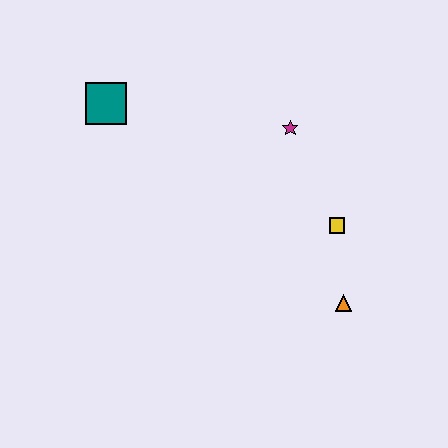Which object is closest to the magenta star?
The yellow square is closest to the magenta star.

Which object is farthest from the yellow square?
The teal square is farthest from the yellow square.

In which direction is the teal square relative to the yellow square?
The teal square is to the left of the yellow square.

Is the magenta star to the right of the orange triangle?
No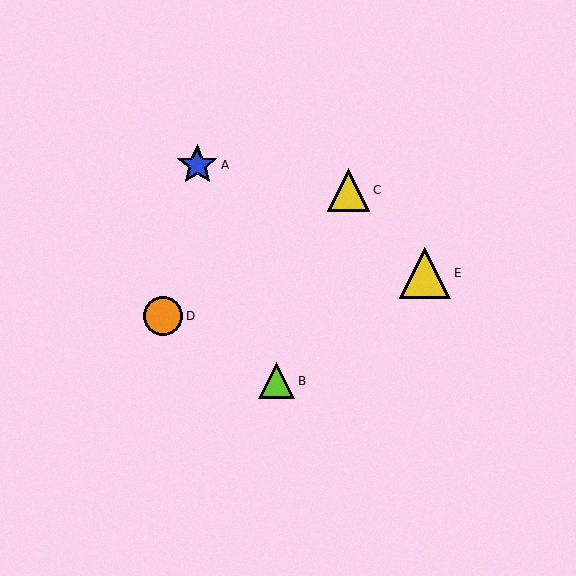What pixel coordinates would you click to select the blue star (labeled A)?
Click at (197, 165) to select the blue star A.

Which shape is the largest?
The yellow triangle (labeled E) is the largest.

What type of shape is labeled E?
Shape E is a yellow triangle.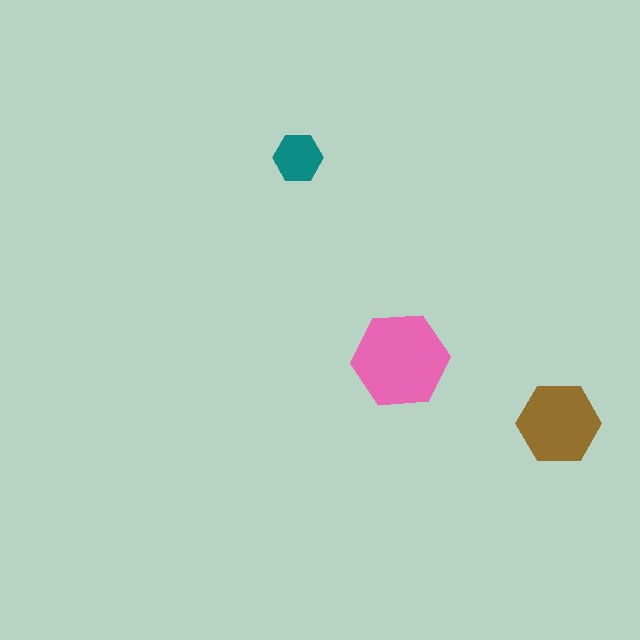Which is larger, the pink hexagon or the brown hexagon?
The pink one.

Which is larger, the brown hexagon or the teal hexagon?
The brown one.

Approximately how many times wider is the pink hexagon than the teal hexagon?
About 2 times wider.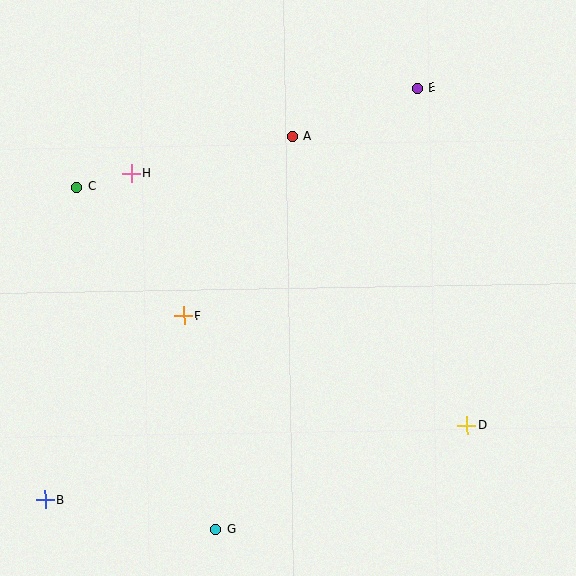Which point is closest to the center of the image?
Point F at (184, 316) is closest to the center.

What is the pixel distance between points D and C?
The distance between D and C is 457 pixels.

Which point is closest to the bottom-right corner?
Point D is closest to the bottom-right corner.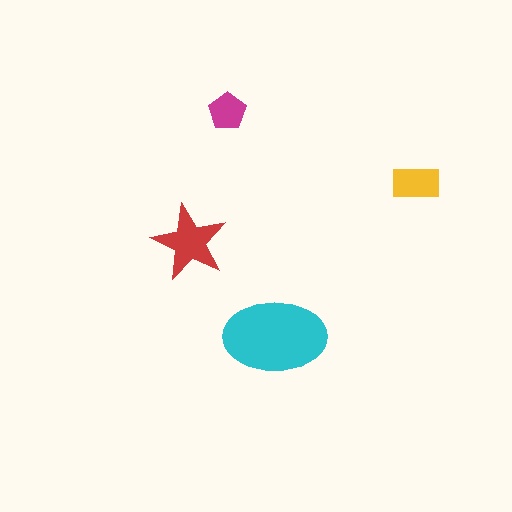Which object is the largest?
The cyan ellipse.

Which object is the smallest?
The magenta pentagon.